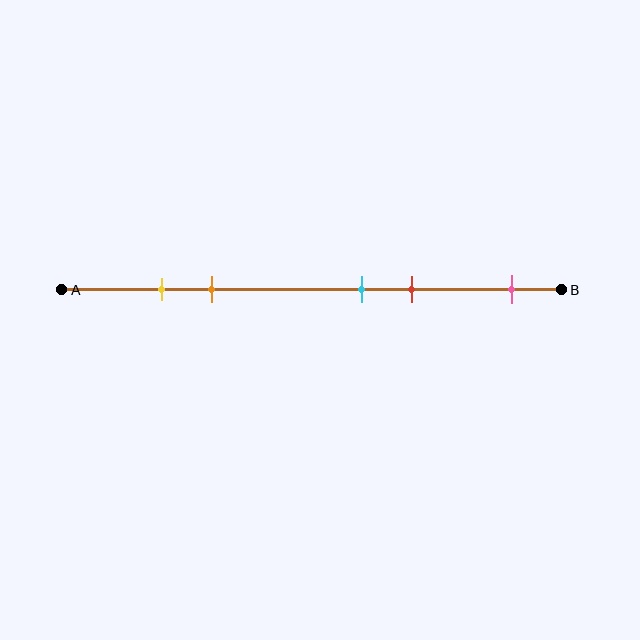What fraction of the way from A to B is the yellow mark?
The yellow mark is approximately 20% (0.2) of the way from A to B.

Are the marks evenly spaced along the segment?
No, the marks are not evenly spaced.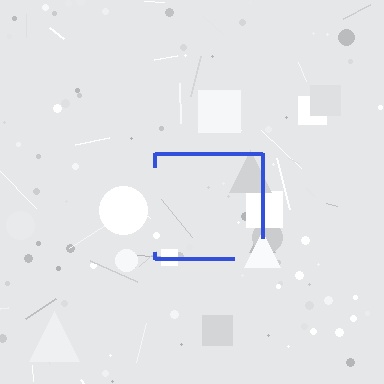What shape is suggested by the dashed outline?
The dashed outline suggests a square.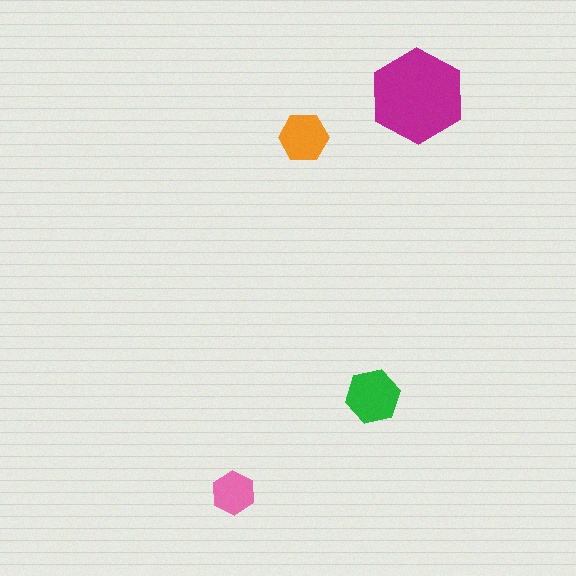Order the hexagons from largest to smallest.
the magenta one, the green one, the orange one, the pink one.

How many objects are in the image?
There are 4 objects in the image.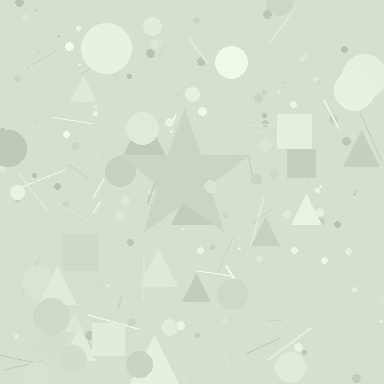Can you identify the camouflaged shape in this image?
The camouflaged shape is a star.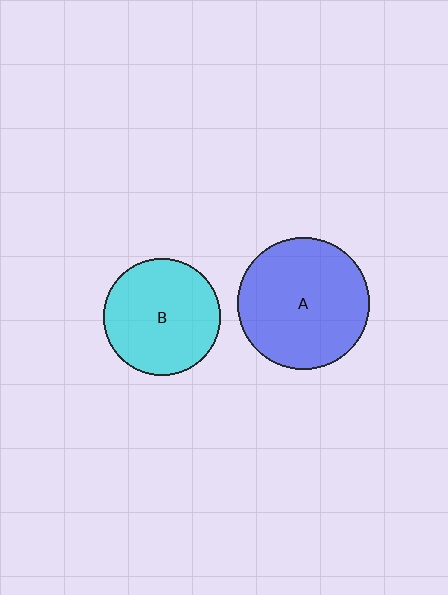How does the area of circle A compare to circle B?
Approximately 1.3 times.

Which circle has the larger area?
Circle A (blue).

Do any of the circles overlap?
No, none of the circles overlap.